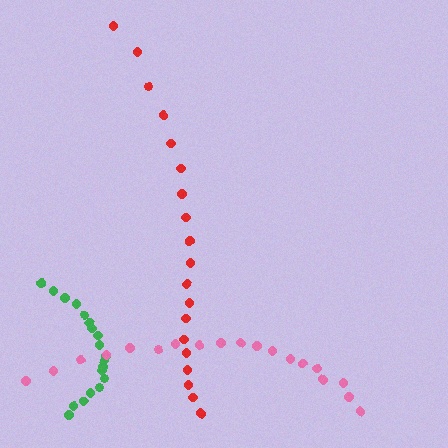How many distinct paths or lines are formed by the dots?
There are 3 distinct paths.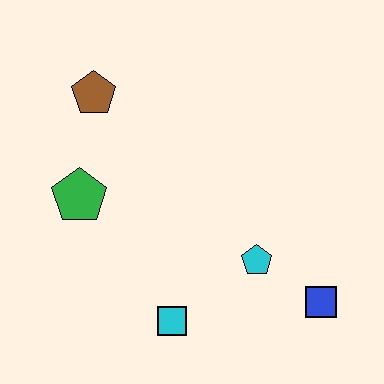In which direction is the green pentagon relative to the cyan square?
The green pentagon is above the cyan square.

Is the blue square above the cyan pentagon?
No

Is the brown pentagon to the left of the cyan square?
Yes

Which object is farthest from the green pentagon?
The blue square is farthest from the green pentagon.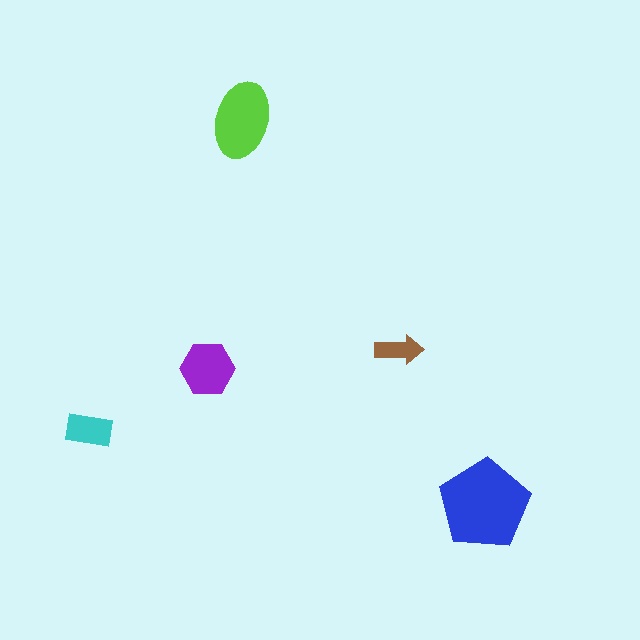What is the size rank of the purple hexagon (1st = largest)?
3rd.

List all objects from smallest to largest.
The brown arrow, the cyan rectangle, the purple hexagon, the lime ellipse, the blue pentagon.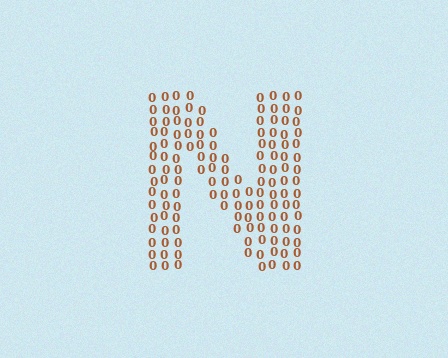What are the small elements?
The small elements are digit 0's.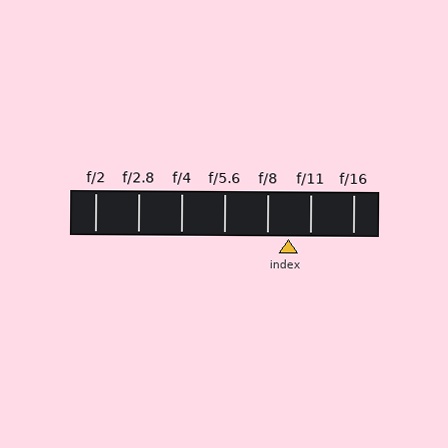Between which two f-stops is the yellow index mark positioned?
The index mark is between f/8 and f/11.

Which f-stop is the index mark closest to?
The index mark is closest to f/8.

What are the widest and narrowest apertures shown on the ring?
The widest aperture shown is f/2 and the narrowest is f/16.